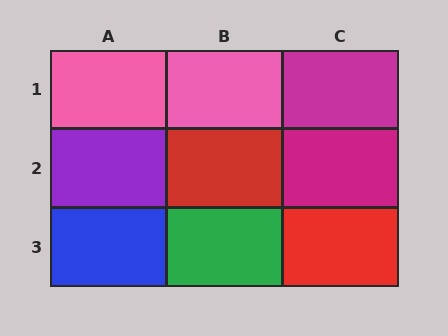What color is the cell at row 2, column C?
Magenta.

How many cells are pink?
2 cells are pink.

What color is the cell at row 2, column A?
Purple.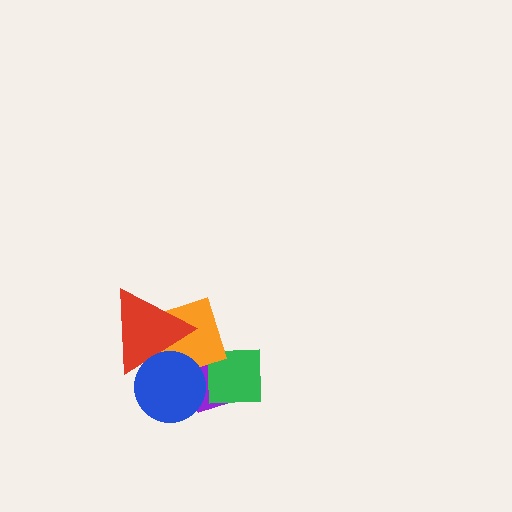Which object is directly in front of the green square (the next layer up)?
The orange diamond is directly in front of the green square.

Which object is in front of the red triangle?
The blue circle is in front of the red triangle.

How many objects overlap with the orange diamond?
4 objects overlap with the orange diamond.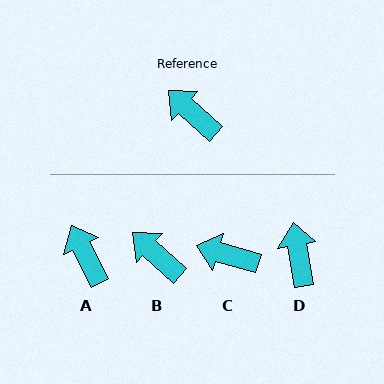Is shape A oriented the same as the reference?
No, it is off by about 21 degrees.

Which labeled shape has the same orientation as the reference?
B.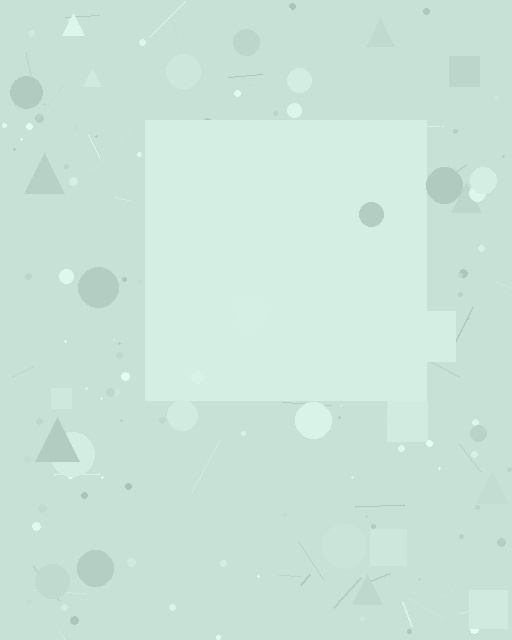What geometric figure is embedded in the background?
A square is embedded in the background.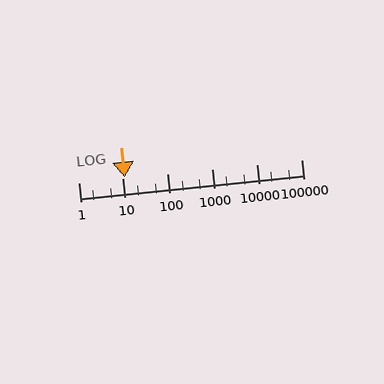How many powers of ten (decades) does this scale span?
The scale spans 5 decades, from 1 to 100000.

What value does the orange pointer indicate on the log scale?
The pointer indicates approximately 11.